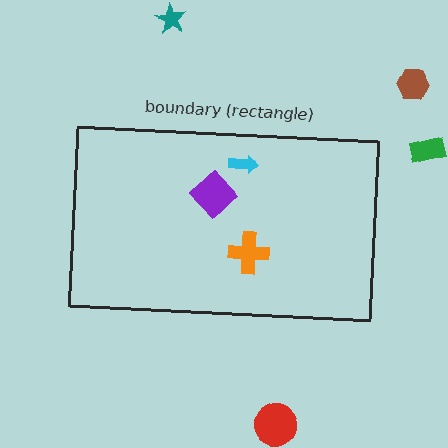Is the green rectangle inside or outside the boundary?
Outside.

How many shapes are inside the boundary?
3 inside, 4 outside.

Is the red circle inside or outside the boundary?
Outside.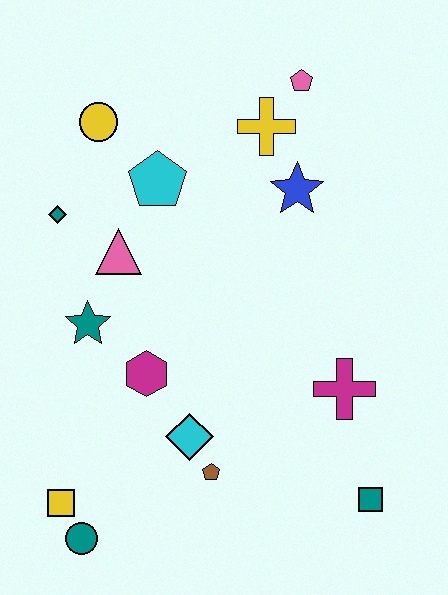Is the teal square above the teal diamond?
No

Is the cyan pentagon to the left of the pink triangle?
No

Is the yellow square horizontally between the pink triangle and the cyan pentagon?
No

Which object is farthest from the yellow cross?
The teal circle is farthest from the yellow cross.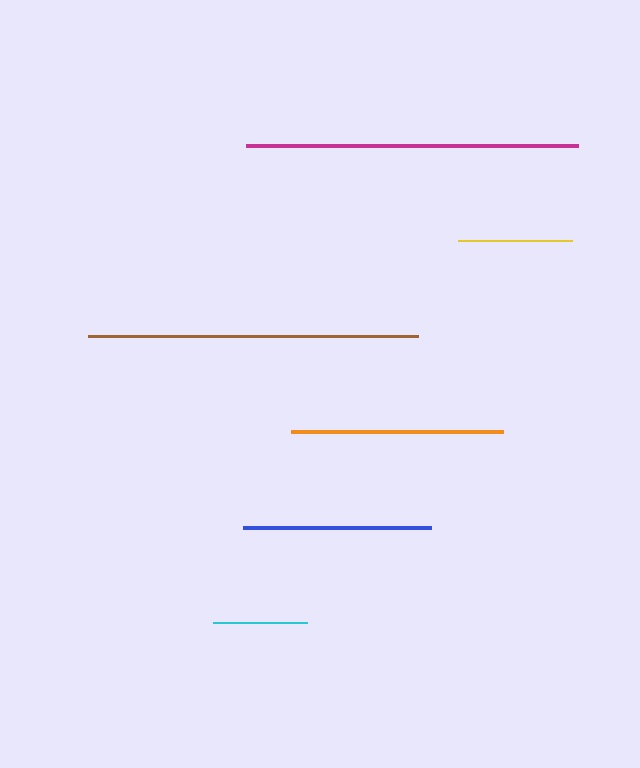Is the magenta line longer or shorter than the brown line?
The magenta line is longer than the brown line.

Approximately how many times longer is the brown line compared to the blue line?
The brown line is approximately 1.8 times the length of the blue line.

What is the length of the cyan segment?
The cyan segment is approximately 94 pixels long.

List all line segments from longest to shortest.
From longest to shortest: magenta, brown, orange, blue, yellow, cyan.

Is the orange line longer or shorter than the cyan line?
The orange line is longer than the cyan line.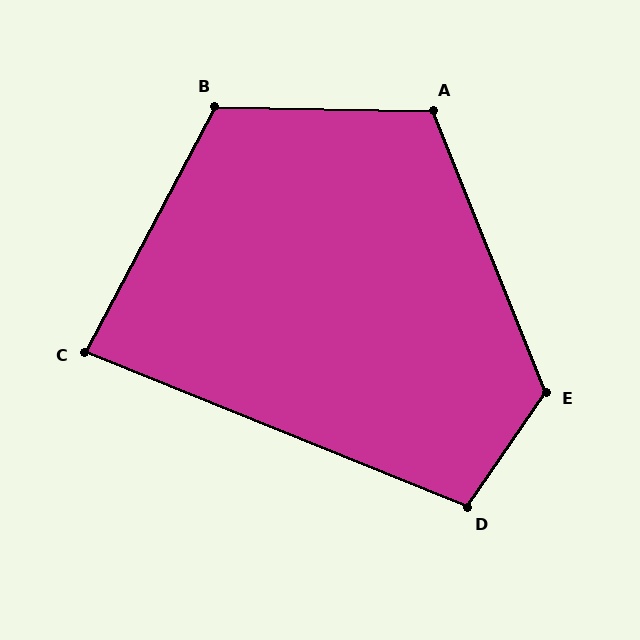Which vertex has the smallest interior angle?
C, at approximately 84 degrees.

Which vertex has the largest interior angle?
E, at approximately 123 degrees.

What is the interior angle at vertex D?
Approximately 103 degrees (obtuse).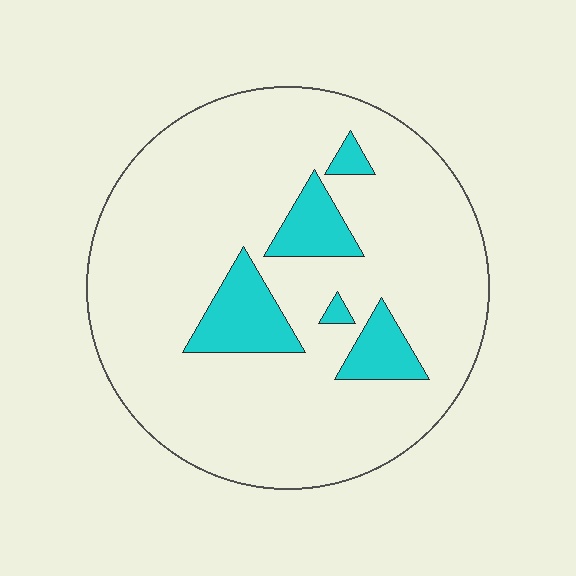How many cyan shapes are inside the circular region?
5.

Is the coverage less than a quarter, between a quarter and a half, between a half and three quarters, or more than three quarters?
Less than a quarter.